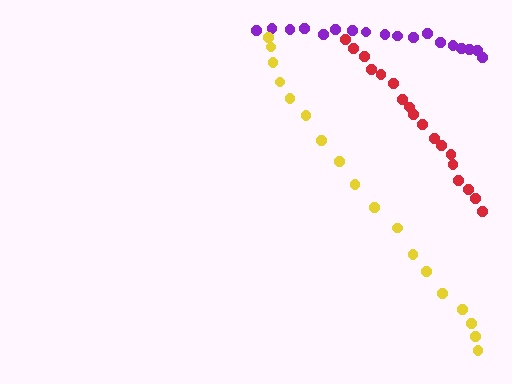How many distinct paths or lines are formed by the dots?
There are 3 distinct paths.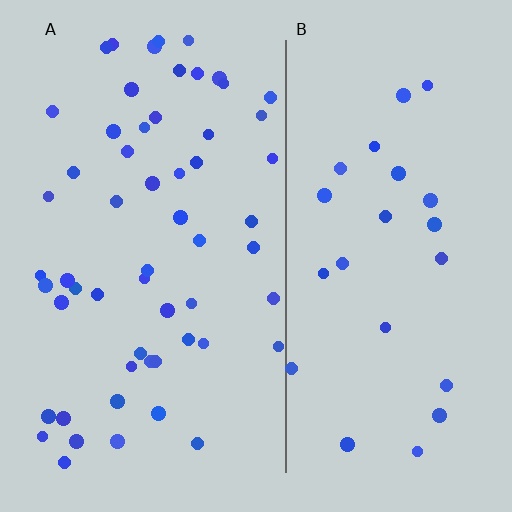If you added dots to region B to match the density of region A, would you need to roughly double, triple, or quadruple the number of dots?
Approximately double.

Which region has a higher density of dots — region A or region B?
A (the left).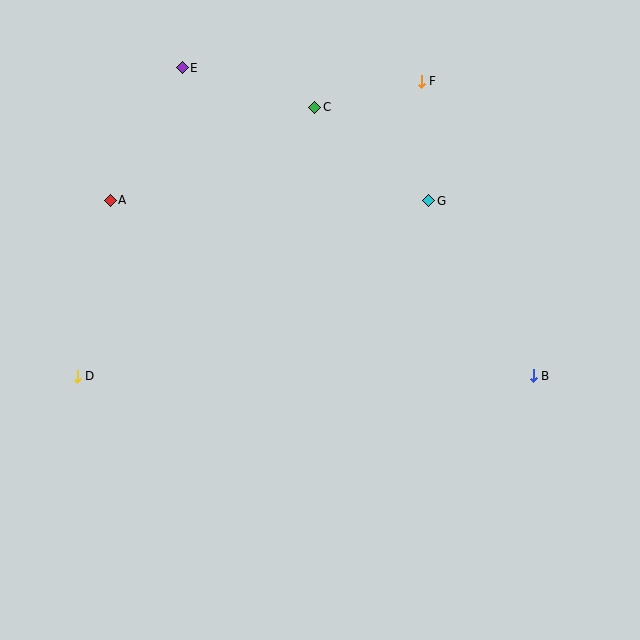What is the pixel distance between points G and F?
The distance between G and F is 120 pixels.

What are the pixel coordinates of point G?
Point G is at (429, 201).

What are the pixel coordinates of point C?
Point C is at (315, 108).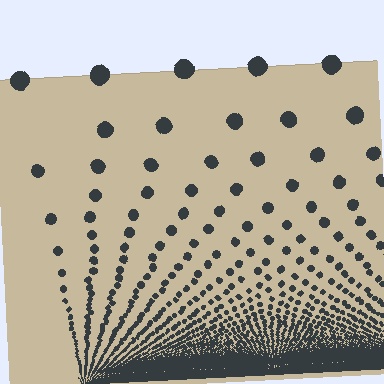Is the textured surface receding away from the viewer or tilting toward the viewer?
The surface appears to tilt toward the viewer. Texture elements get larger and sparser toward the top.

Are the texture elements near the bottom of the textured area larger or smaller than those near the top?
Smaller. The gradient is inverted — elements near the bottom are smaller and denser.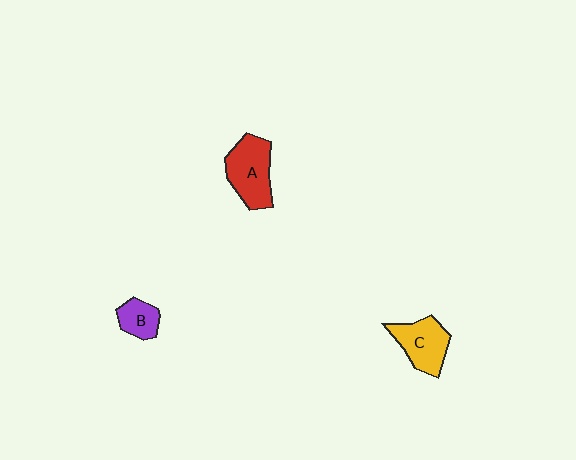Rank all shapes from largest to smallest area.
From largest to smallest: A (red), C (yellow), B (purple).